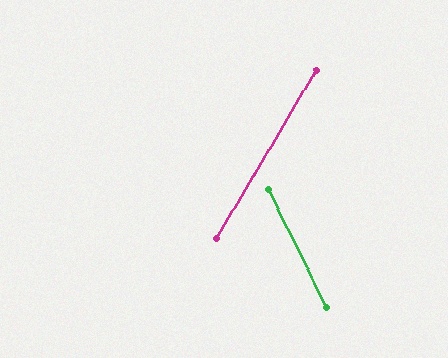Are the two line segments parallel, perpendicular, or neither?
Neither parallel nor perpendicular — they differ by about 57°.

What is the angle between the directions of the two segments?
Approximately 57 degrees.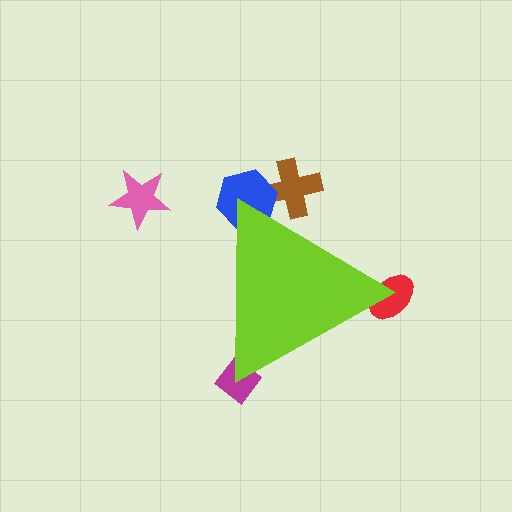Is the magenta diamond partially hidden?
Yes, the magenta diamond is partially hidden behind the lime triangle.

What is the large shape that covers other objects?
A lime triangle.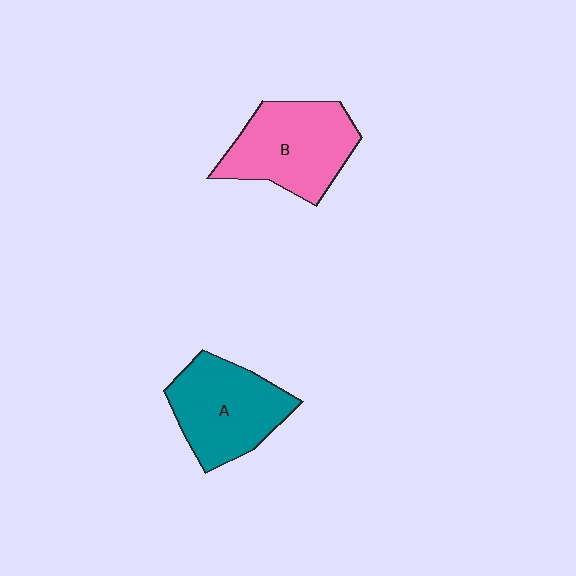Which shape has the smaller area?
Shape A (teal).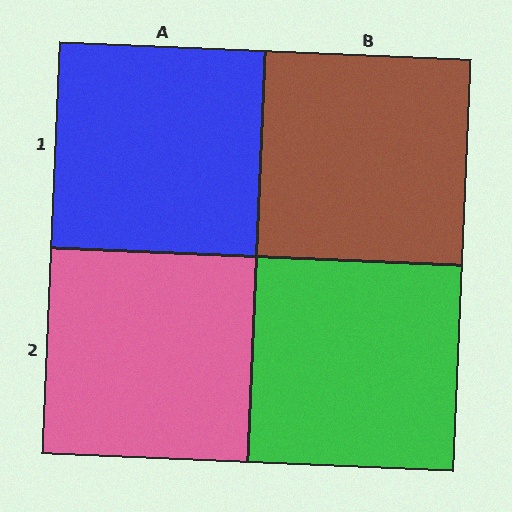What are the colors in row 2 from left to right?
Pink, green.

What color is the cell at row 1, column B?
Brown.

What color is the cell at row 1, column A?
Blue.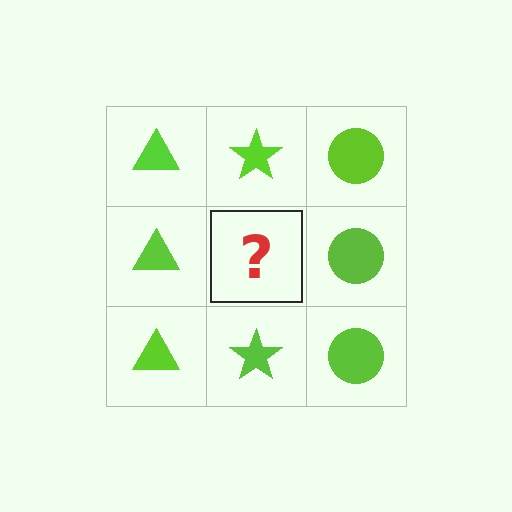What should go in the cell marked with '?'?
The missing cell should contain a lime star.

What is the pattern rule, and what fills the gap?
The rule is that each column has a consistent shape. The gap should be filled with a lime star.